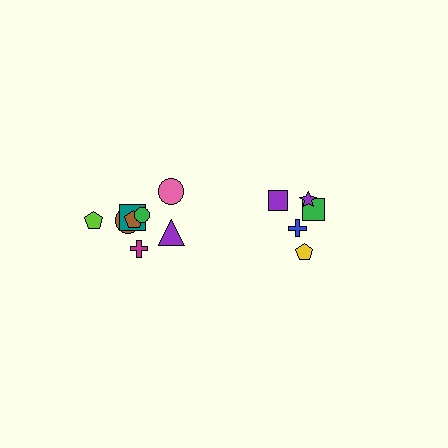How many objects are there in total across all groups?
There are 13 objects.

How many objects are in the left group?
There are 8 objects.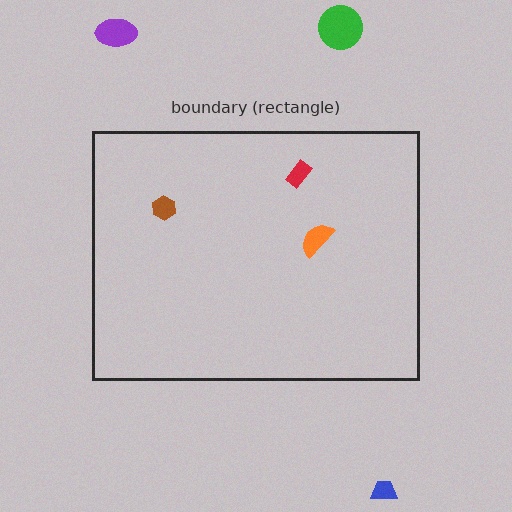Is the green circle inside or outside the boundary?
Outside.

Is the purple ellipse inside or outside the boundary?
Outside.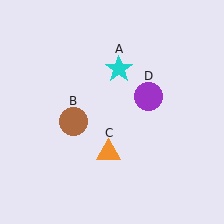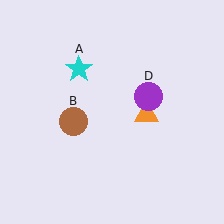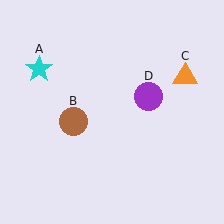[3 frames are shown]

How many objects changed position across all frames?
2 objects changed position: cyan star (object A), orange triangle (object C).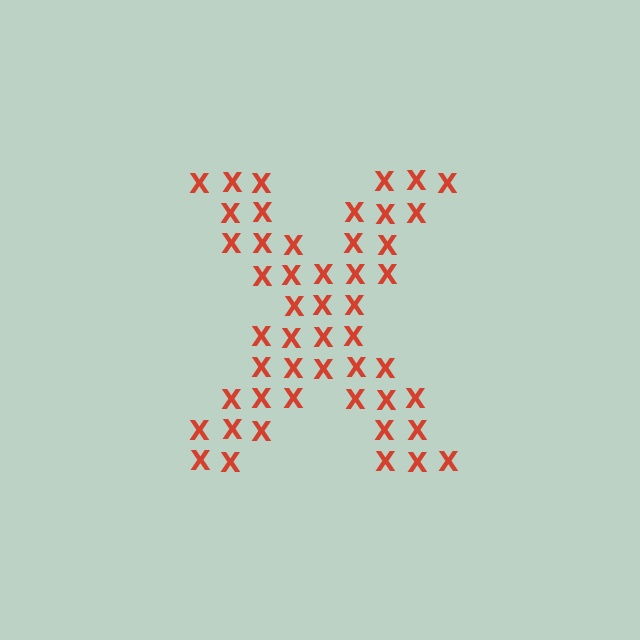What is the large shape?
The large shape is the letter X.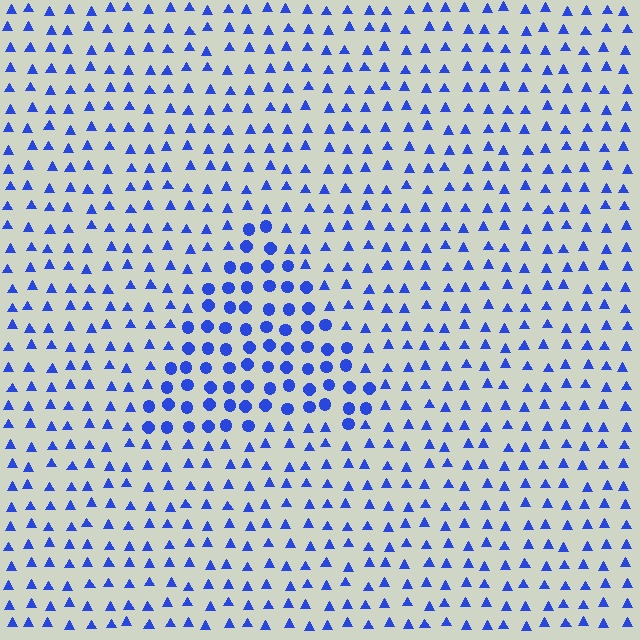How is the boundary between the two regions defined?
The boundary is defined by a change in element shape: circles inside vs. triangles outside. All elements share the same color and spacing.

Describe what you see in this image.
The image is filled with small blue elements arranged in a uniform grid. A triangle-shaped region contains circles, while the surrounding area contains triangles. The boundary is defined purely by the change in element shape.